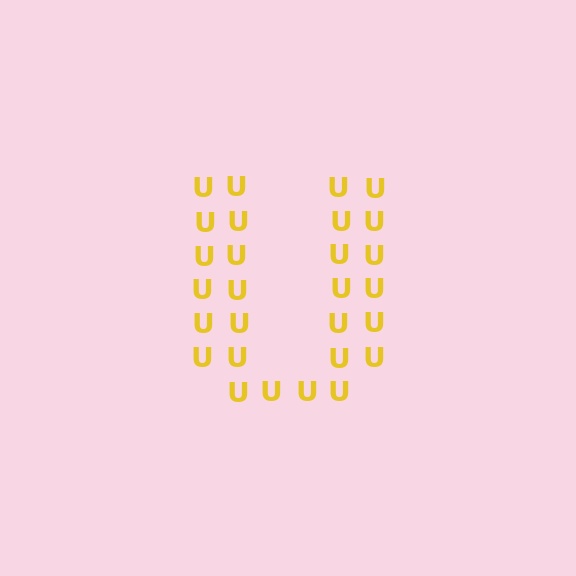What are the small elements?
The small elements are letter U's.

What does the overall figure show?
The overall figure shows the letter U.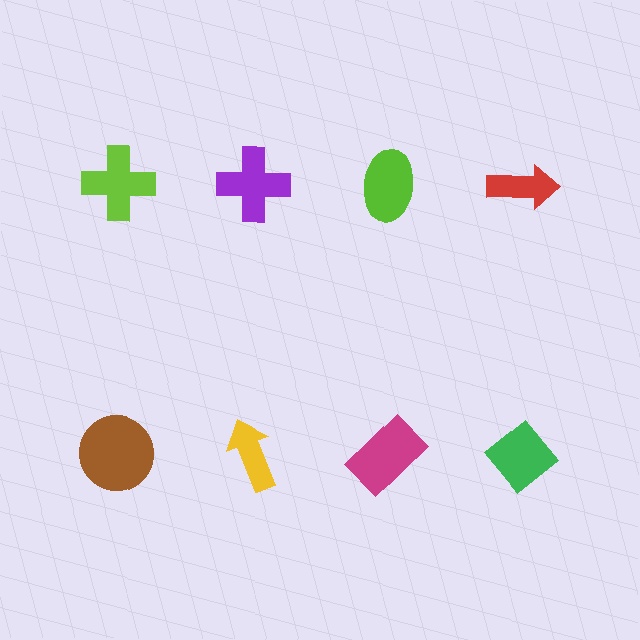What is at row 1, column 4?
A red arrow.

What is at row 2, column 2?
A yellow arrow.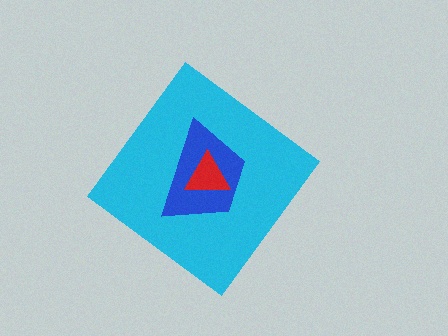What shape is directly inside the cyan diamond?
The blue trapezoid.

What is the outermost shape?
The cyan diamond.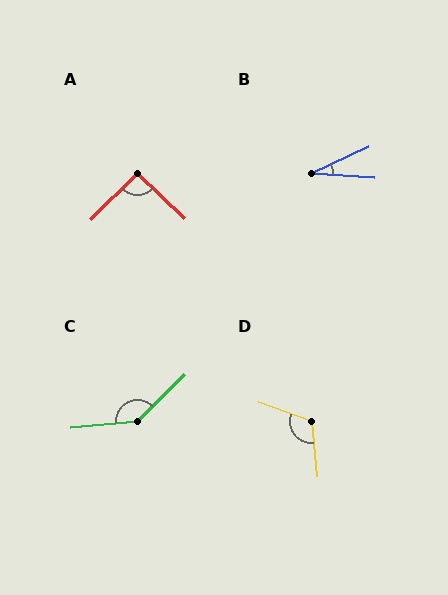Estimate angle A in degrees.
Approximately 93 degrees.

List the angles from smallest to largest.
B (28°), A (93°), D (116°), C (141°).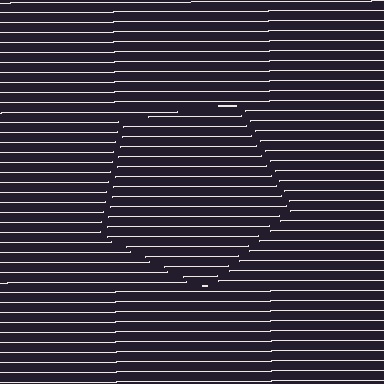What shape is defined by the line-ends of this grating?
An illusory pentagon. The interior of the shape contains the same grating, shifted by half a period — the contour is defined by the phase discontinuity where line-ends from the inner and outer gratings abut.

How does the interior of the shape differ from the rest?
The interior of the shape contains the same grating, shifted by half a period — the contour is defined by the phase discontinuity where line-ends from the inner and outer gratings abut.